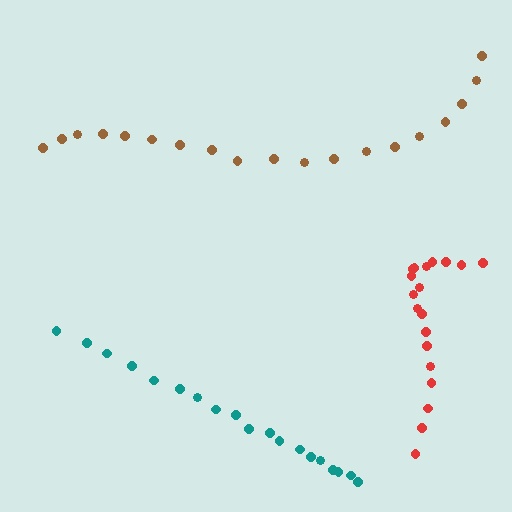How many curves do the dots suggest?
There are 3 distinct paths.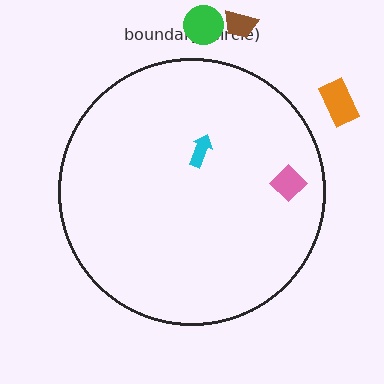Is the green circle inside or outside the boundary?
Outside.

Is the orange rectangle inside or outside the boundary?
Outside.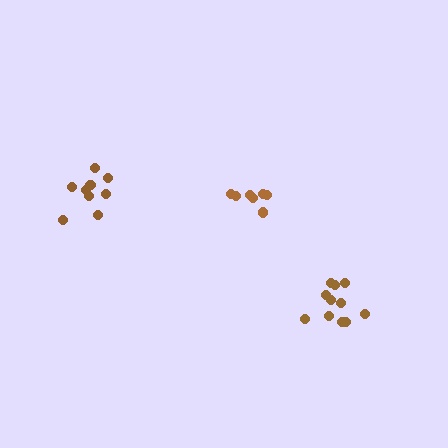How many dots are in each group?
Group 1: 11 dots, Group 2: 7 dots, Group 3: 9 dots (27 total).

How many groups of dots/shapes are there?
There are 3 groups.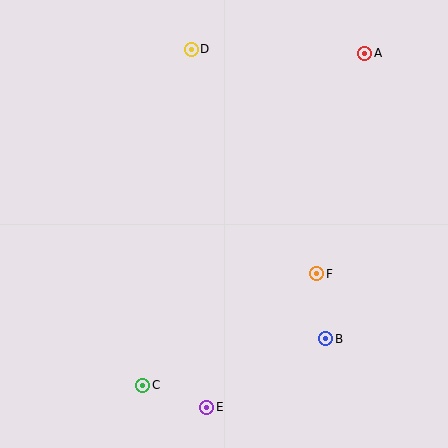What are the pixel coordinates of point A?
Point A is at (365, 53).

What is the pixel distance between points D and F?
The distance between D and F is 257 pixels.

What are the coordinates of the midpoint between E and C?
The midpoint between E and C is at (175, 396).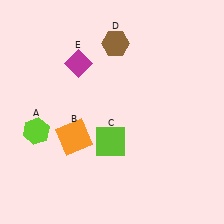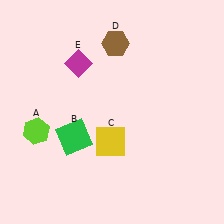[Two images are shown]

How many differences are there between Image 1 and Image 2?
There are 2 differences between the two images.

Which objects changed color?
B changed from orange to green. C changed from lime to yellow.